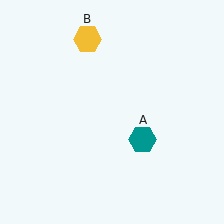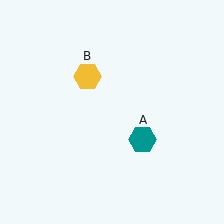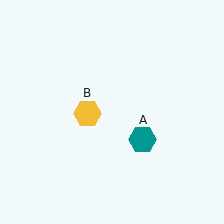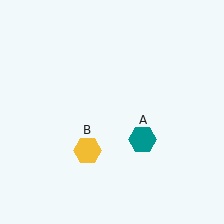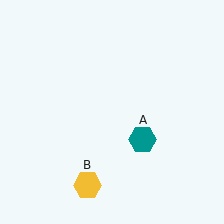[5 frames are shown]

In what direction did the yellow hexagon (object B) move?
The yellow hexagon (object B) moved down.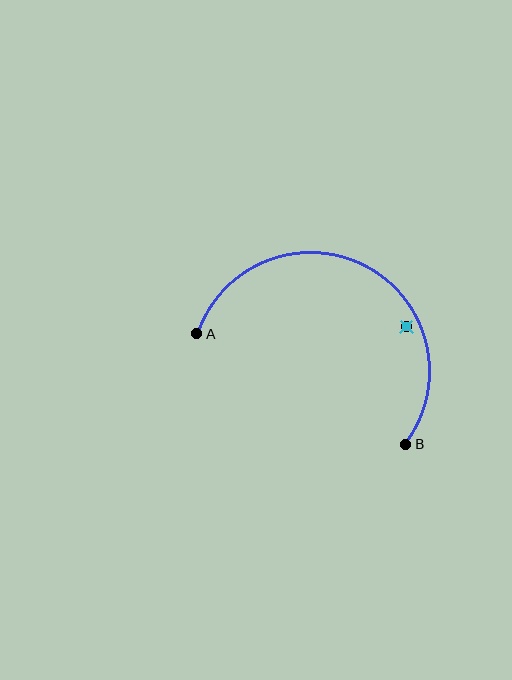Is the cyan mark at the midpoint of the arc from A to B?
No — the cyan mark does not lie on the arc at all. It sits slightly inside the curve.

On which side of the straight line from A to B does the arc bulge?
The arc bulges above the straight line connecting A and B.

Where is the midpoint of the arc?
The arc midpoint is the point on the curve farthest from the straight line joining A and B. It sits above that line.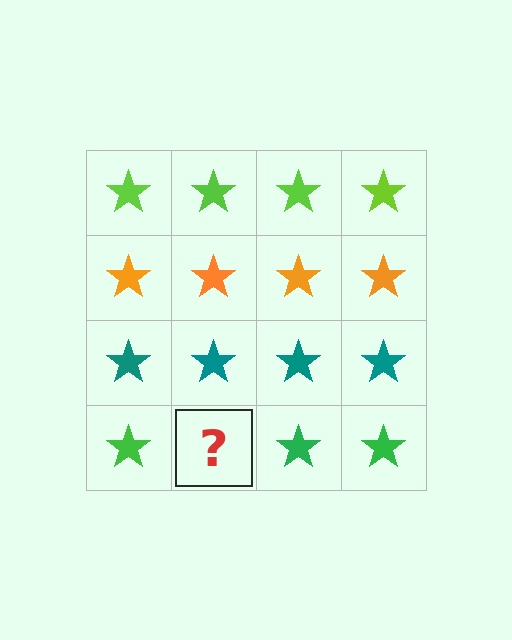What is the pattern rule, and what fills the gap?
The rule is that each row has a consistent color. The gap should be filled with a green star.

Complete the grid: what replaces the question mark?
The question mark should be replaced with a green star.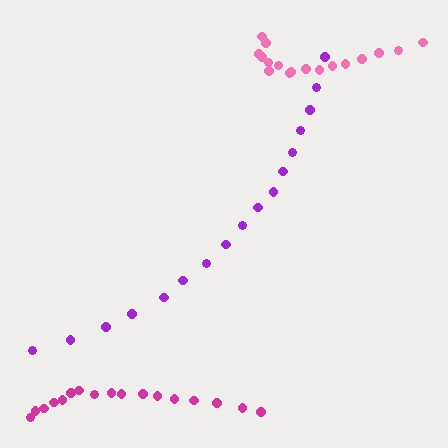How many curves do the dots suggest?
There are 3 distinct paths.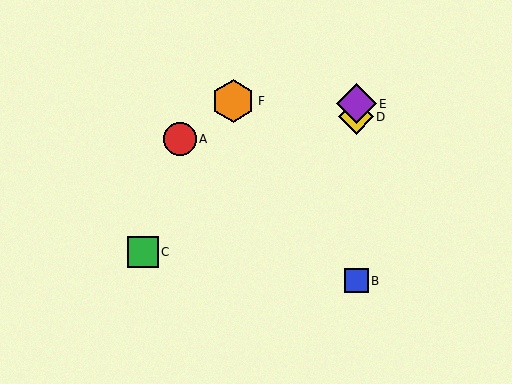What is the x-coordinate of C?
Object C is at x≈143.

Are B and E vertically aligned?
Yes, both are at x≈356.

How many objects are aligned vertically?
3 objects (B, D, E) are aligned vertically.